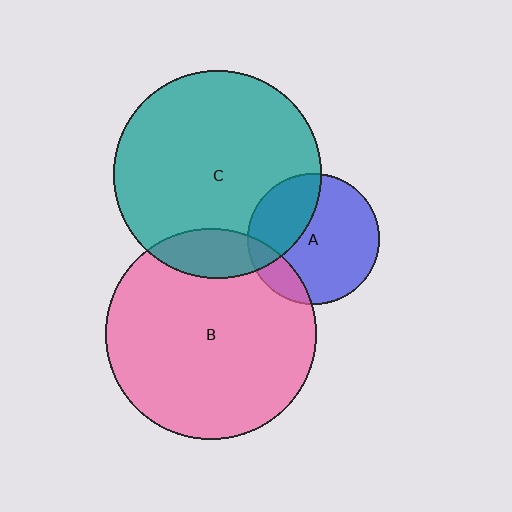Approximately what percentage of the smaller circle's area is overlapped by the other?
Approximately 15%.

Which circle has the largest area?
Circle B (pink).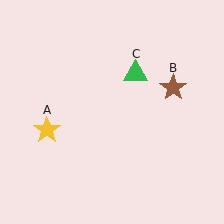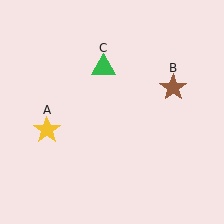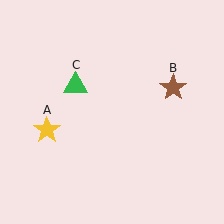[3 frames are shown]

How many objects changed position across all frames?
1 object changed position: green triangle (object C).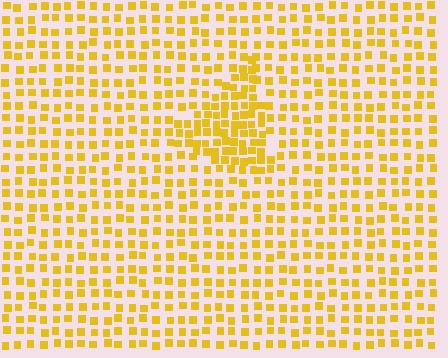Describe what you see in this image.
The image contains small yellow elements arranged at two different densities. A triangle-shaped region is visible where the elements are more densely packed than the surrounding area.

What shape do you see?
I see a triangle.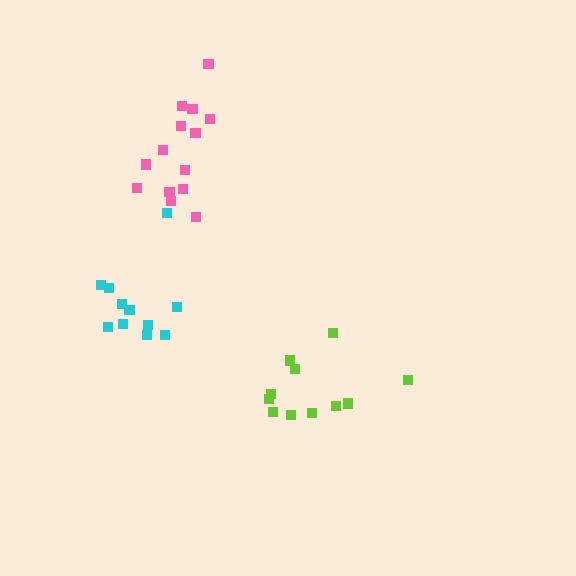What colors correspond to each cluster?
The clusters are colored: cyan, pink, lime.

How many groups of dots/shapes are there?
There are 3 groups.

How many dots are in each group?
Group 1: 11 dots, Group 2: 14 dots, Group 3: 11 dots (36 total).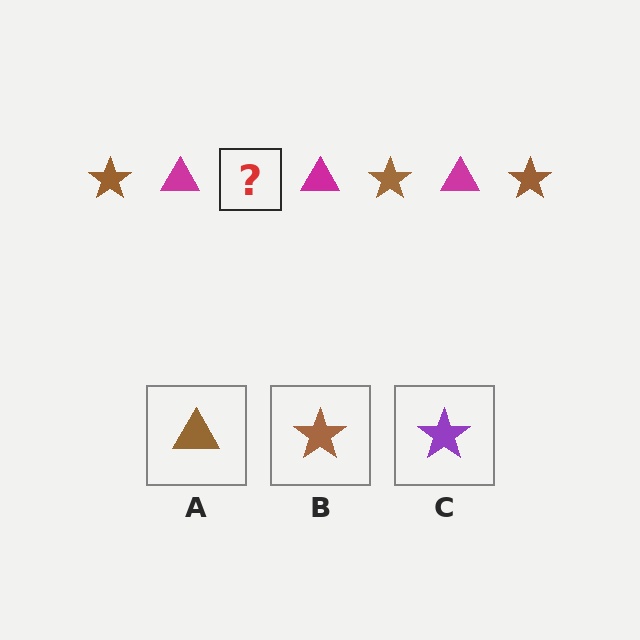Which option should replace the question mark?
Option B.